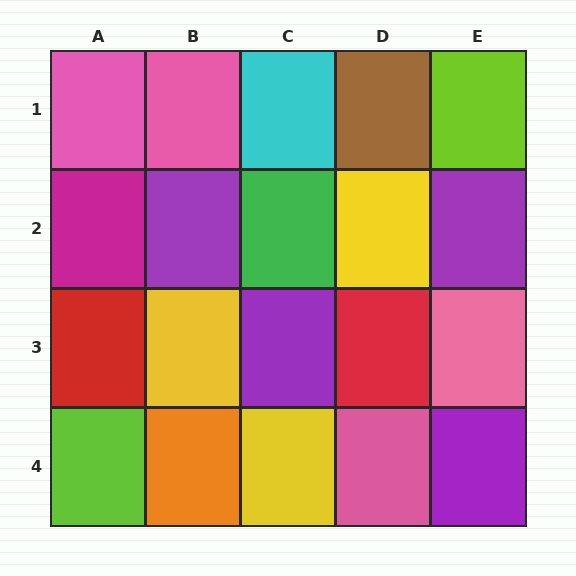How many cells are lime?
2 cells are lime.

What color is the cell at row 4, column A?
Lime.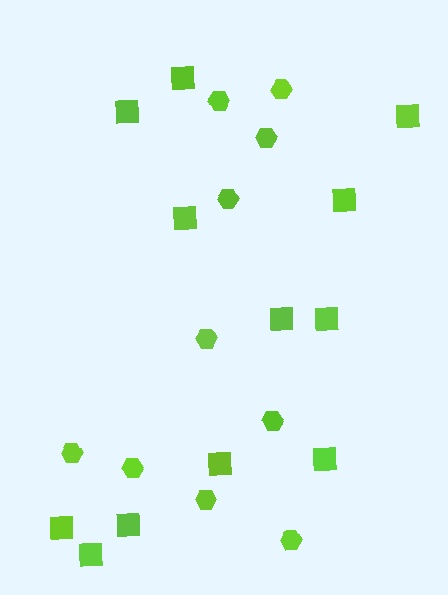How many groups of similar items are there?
There are 2 groups: one group of squares (12) and one group of hexagons (10).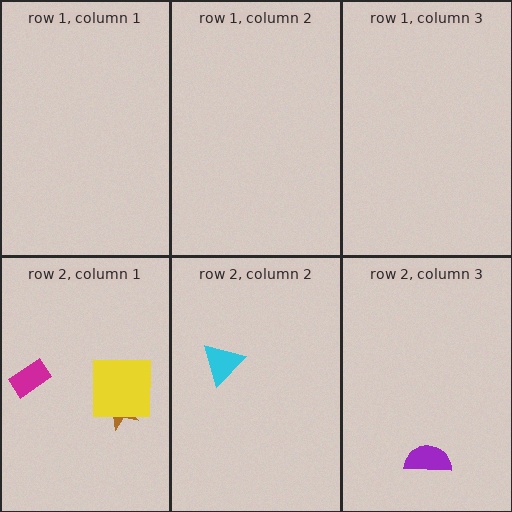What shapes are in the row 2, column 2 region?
The cyan triangle.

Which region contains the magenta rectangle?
The row 2, column 1 region.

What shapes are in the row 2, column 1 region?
The magenta rectangle, the brown star, the yellow square.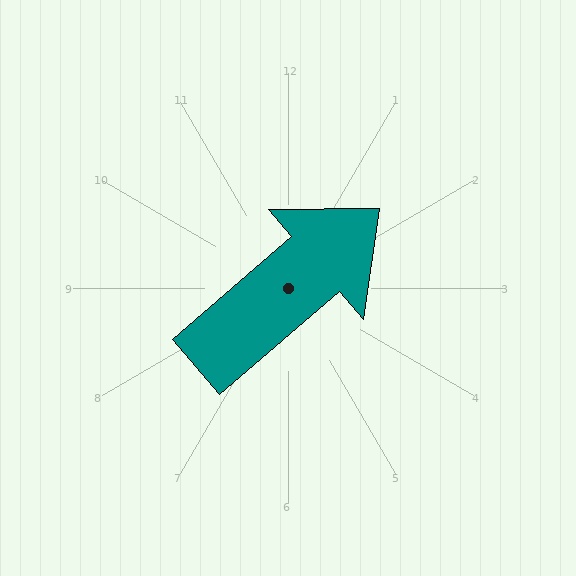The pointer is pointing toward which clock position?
Roughly 2 o'clock.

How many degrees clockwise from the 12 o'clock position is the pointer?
Approximately 49 degrees.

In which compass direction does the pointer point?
Northeast.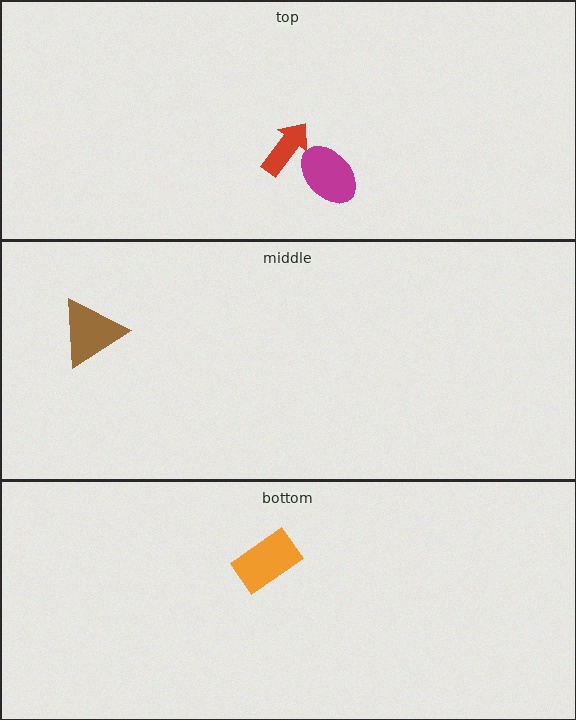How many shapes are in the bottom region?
1.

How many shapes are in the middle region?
1.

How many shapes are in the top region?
2.